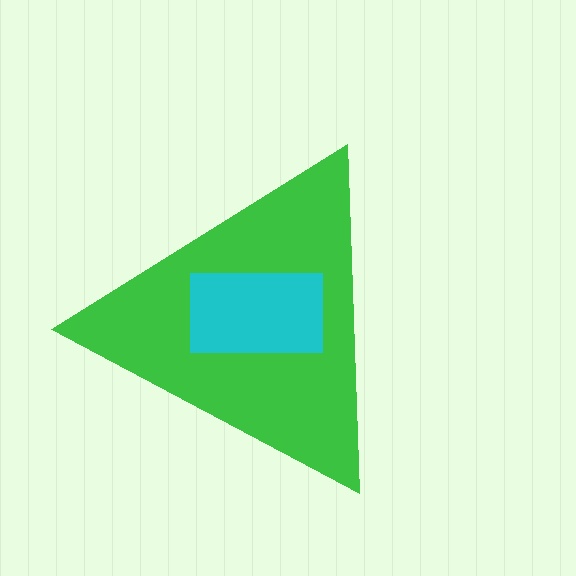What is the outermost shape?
The green triangle.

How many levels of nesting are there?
2.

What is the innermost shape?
The cyan rectangle.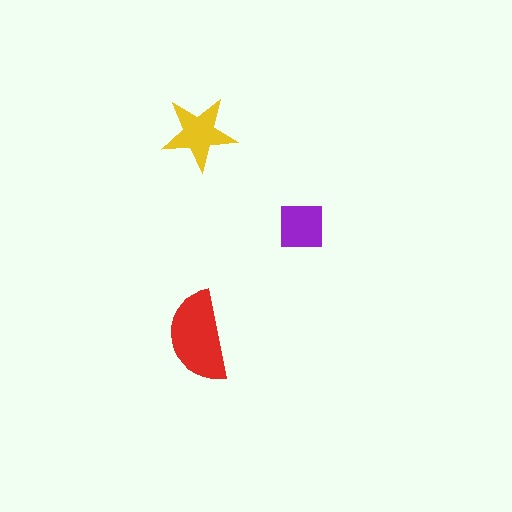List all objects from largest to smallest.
The red semicircle, the yellow star, the purple square.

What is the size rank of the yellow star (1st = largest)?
2nd.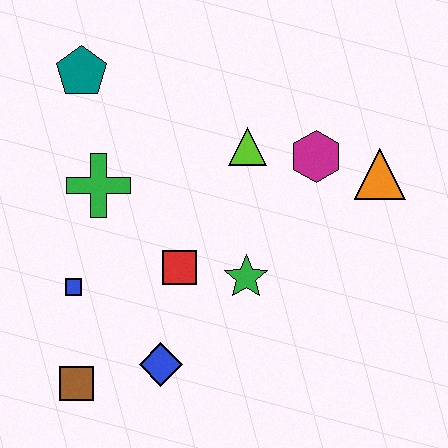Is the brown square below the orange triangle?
Yes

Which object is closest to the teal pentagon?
The green cross is closest to the teal pentagon.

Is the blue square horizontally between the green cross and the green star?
No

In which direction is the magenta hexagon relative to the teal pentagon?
The magenta hexagon is to the right of the teal pentagon.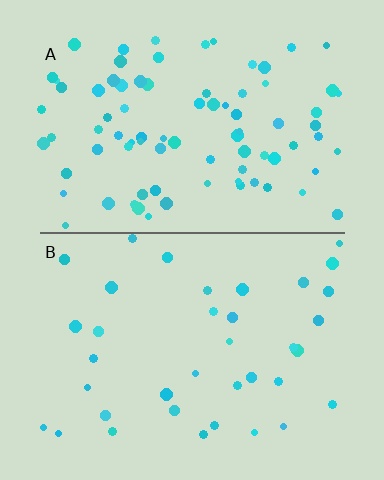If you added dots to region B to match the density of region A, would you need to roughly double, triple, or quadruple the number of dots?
Approximately double.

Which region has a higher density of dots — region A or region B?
A (the top).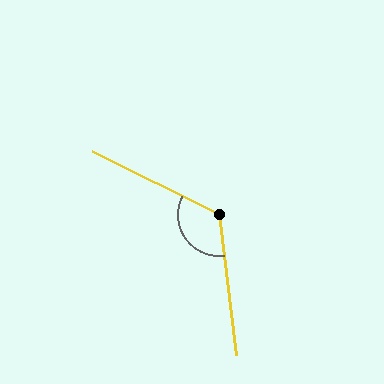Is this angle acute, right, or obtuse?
It is obtuse.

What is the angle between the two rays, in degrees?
Approximately 124 degrees.